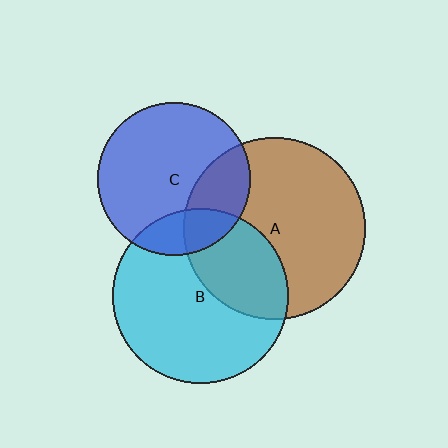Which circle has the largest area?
Circle A (brown).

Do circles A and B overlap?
Yes.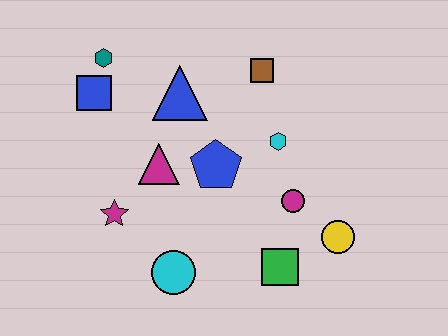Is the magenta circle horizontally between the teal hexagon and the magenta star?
No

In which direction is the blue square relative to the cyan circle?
The blue square is above the cyan circle.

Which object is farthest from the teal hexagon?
The yellow circle is farthest from the teal hexagon.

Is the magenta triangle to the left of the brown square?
Yes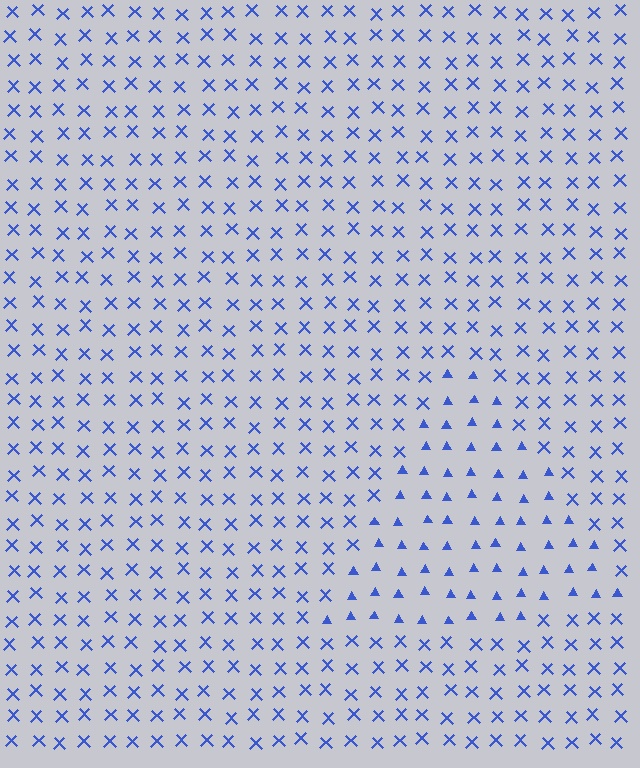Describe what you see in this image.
The image is filled with small blue elements arranged in a uniform grid. A triangle-shaped region contains triangles, while the surrounding area contains X marks. The boundary is defined purely by the change in element shape.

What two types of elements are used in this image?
The image uses triangles inside the triangle region and X marks outside it.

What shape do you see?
I see a triangle.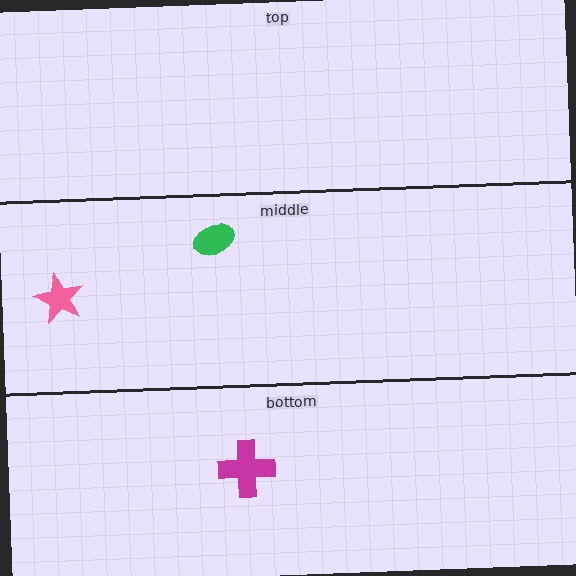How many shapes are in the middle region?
2.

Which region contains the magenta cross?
The bottom region.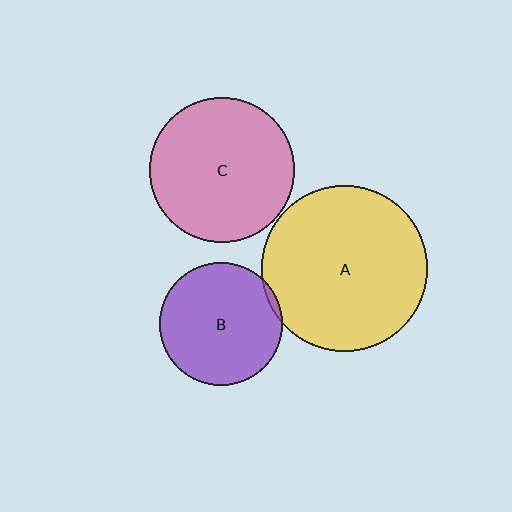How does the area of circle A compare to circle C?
Approximately 1.3 times.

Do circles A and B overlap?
Yes.